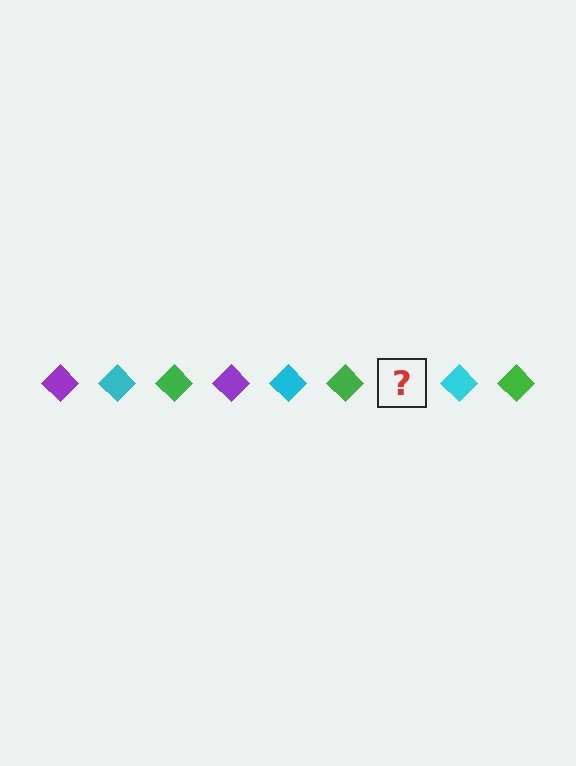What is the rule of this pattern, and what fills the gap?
The rule is that the pattern cycles through purple, cyan, green diamonds. The gap should be filled with a purple diamond.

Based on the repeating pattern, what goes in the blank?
The blank should be a purple diamond.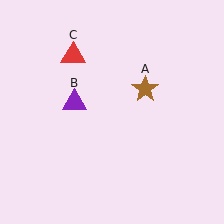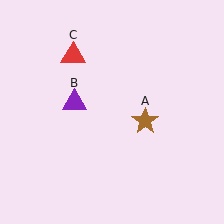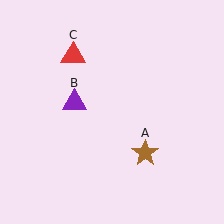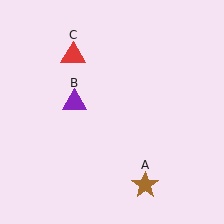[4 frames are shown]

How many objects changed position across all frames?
1 object changed position: brown star (object A).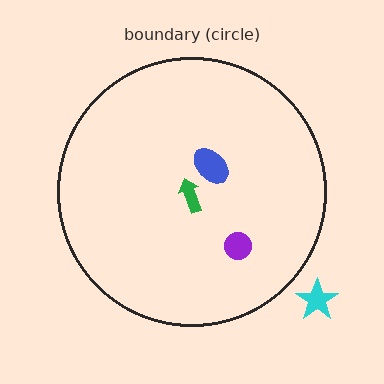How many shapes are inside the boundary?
3 inside, 1 outside.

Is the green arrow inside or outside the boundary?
Inside.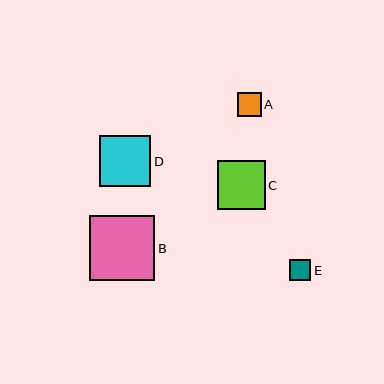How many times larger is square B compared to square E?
Square B is approximately 3.1 times the size of square E.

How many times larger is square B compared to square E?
Square B is approximately 3.1 times the size of square E.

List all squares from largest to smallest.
From largest to smallest: B, D, C, A, E.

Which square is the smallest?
Square E is the smallest with a size of approximately 21 pixels.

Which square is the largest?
Square B is the largest with a size of approximately 65 pixels.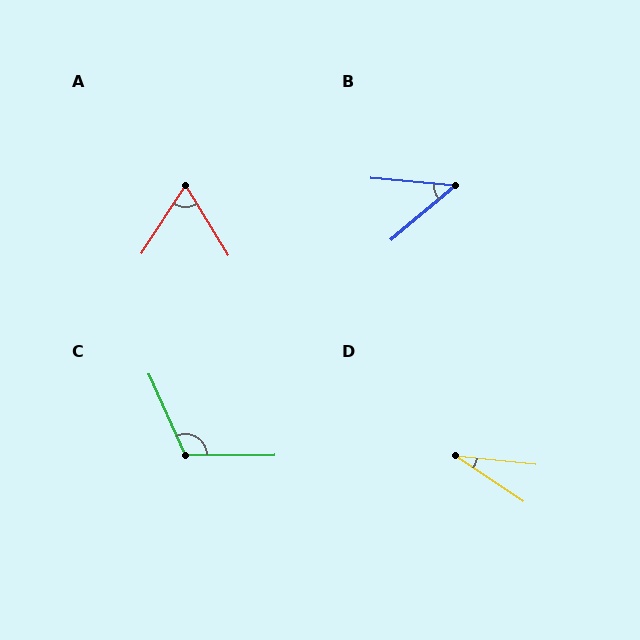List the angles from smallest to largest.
D (28°), B (45°), A (64°), C (114°).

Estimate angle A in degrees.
Approximately 64 degrees.